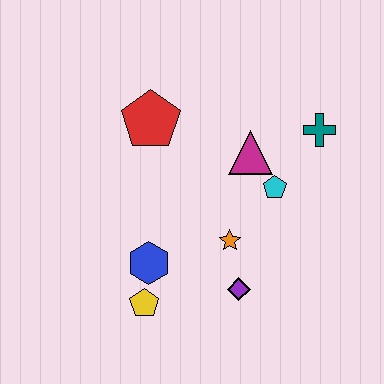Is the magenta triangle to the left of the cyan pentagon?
Yes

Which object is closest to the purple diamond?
The orange star is closest to the purple diamond.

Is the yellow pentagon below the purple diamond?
Yes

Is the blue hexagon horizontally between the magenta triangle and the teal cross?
No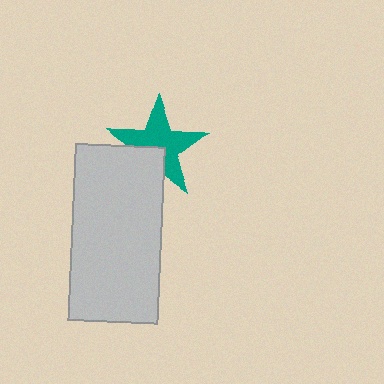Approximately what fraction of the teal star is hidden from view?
Roughly 30% of the teal star is hidden behind the light gray rectangle.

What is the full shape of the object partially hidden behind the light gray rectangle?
The partially hidden object is a teal star.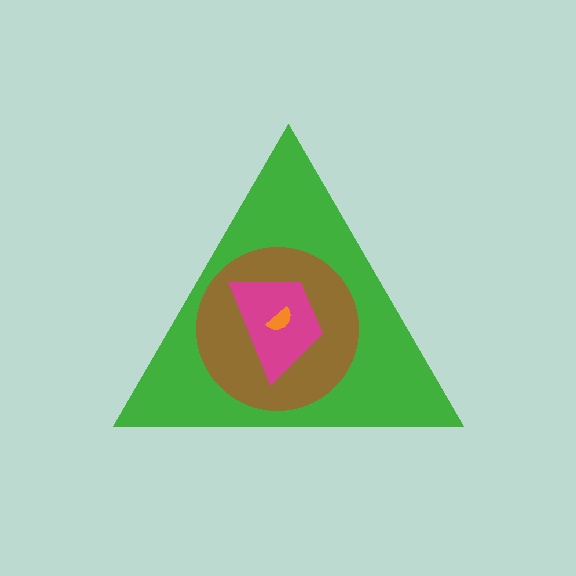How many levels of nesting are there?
4.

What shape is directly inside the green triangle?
The brown circle.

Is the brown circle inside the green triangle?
Yes.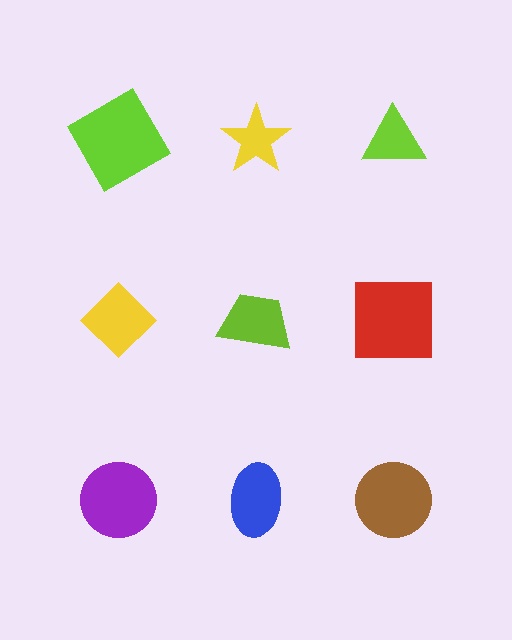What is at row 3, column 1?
A purple circle.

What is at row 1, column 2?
A yellow star.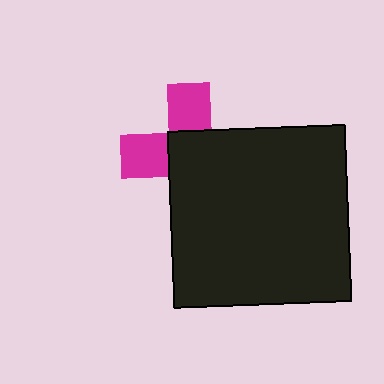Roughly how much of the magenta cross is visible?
A small part of it is visible (roughly 39%).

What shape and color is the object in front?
The object in front is a black square.